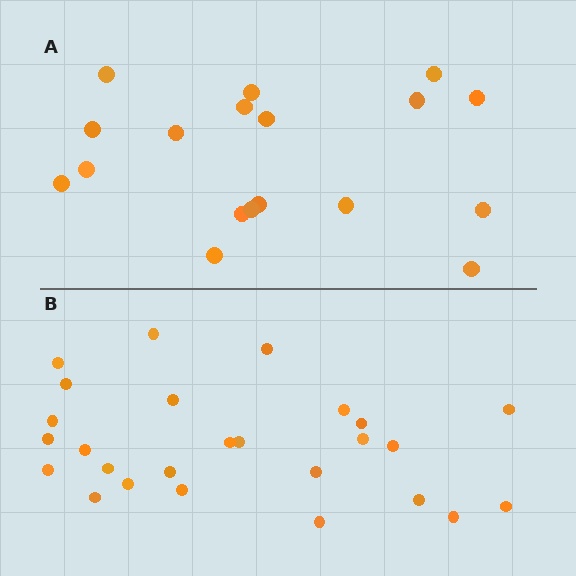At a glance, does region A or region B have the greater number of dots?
Region B (the bottom region) has more dots.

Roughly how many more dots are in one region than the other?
Region B has roughly 8 or so more dots than region A.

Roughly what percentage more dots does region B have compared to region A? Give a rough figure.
About 45% more.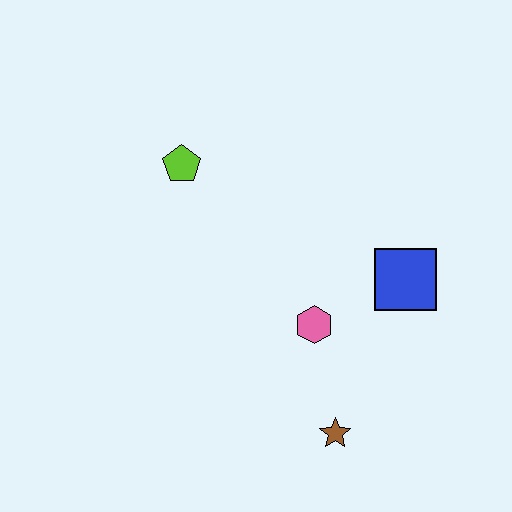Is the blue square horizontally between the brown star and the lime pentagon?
No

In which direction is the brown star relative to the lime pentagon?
The brown star is below the lime pentagon.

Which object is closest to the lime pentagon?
The pink hexagon is closest to the lime pentagon.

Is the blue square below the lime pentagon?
Yes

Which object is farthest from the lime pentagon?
The brown star is farthest from the lime pentagon.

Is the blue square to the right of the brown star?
Yes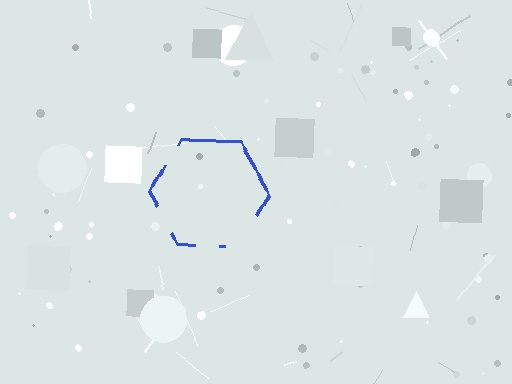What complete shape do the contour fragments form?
The contour fragments form a hexagon.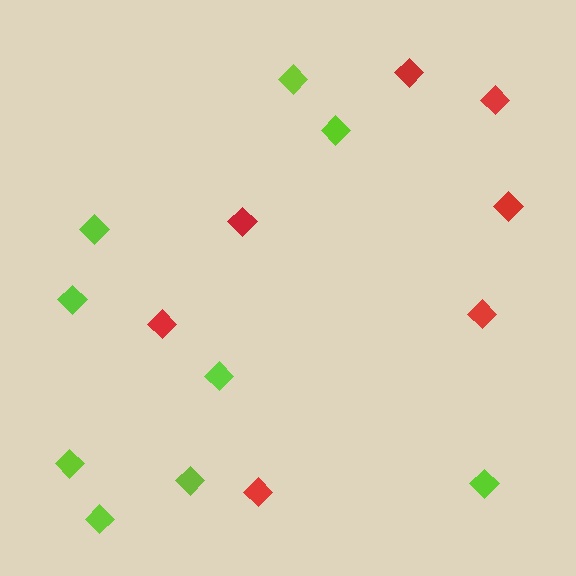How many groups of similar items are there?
There are 2 groups: one group of red diamonds (7) and one group of lime diamonds (9).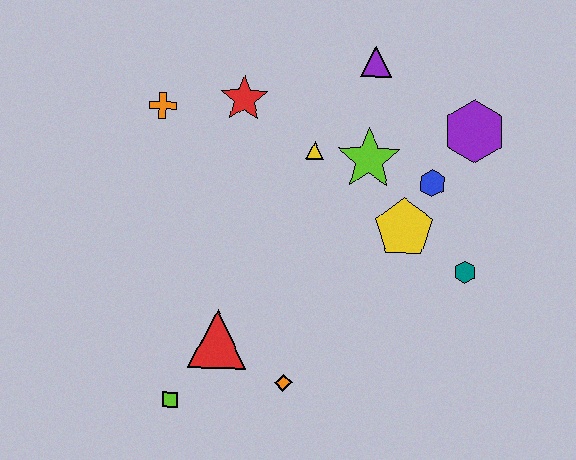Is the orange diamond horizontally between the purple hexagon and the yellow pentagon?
No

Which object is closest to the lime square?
The red triangle is closest to the lime square.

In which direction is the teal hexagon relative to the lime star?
The teal hexagon is below the lime star.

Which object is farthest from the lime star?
The lime square is farthest from the lime star.